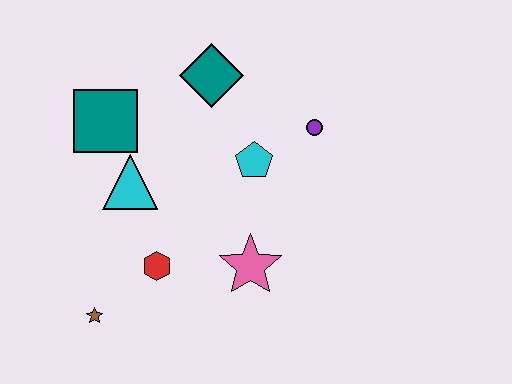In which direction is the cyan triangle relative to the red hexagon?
The cyan triangle is above the red hexagon.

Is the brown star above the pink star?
No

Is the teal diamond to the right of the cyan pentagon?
No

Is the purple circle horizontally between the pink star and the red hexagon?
No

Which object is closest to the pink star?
The red hexagon is closest to the pink star.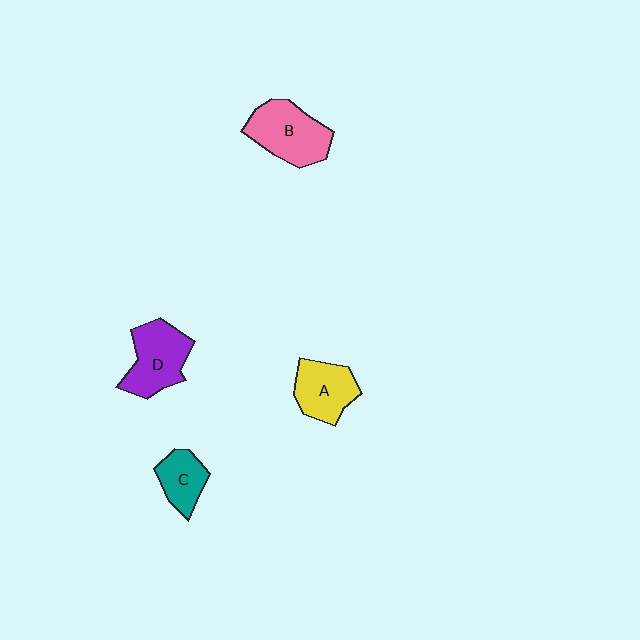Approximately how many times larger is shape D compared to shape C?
Approximately 1.6 times.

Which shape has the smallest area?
Shape C (teal).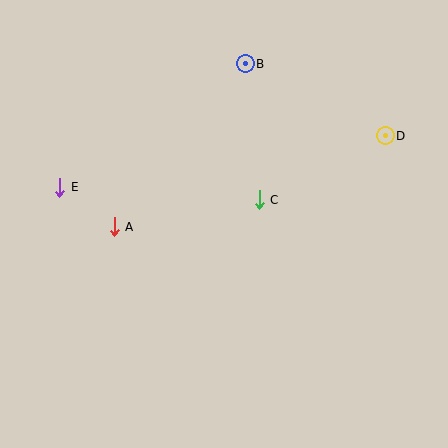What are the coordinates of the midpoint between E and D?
The midpoint between E and D is at (223, 162).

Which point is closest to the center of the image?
Point C at (259, 200) is closest to the center.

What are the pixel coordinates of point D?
Point D is at (385, 136).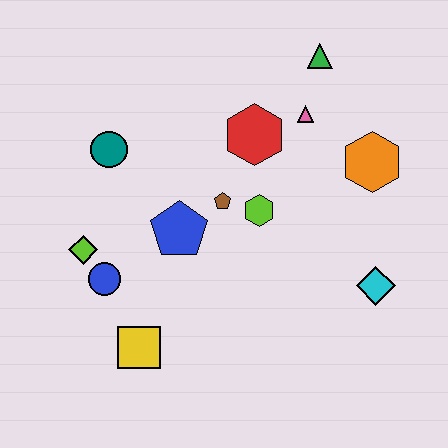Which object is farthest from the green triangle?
The yellow square is farthest from the green triangle.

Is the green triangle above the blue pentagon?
Yes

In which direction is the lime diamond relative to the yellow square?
The lime diamond is above the yellow square.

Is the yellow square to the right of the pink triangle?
No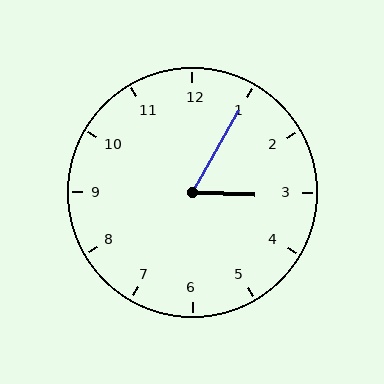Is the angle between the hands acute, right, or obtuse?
It is acute.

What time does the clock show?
3:05.